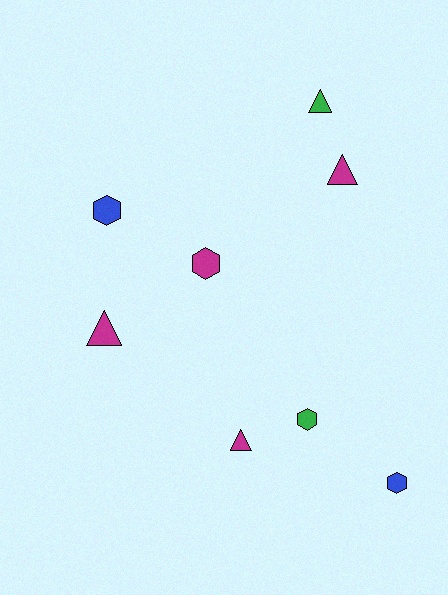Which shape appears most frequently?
Hexagon, with 4 objects.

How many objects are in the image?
There are 8 objects.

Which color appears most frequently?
Magenta, with 4 objects.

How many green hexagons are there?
There is 1 green hexagon.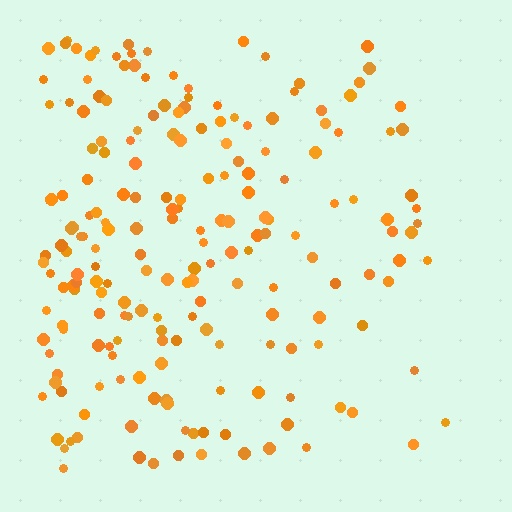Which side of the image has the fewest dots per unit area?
The right.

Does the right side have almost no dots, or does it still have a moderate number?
Still a moderate number, just noticeably fewer than the left.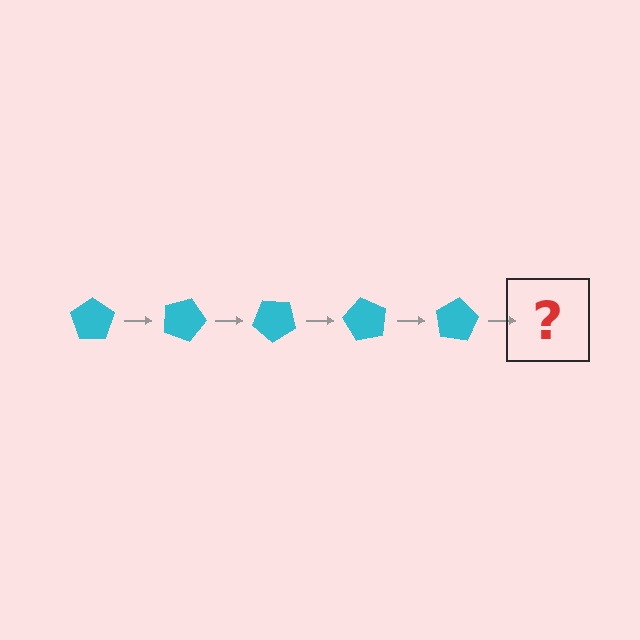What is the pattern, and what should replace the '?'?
The pattern is that the pentagon rotates 20 degrees each step. The '?' should be a cyan pentagon rotated 100 degrees.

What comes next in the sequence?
The next element should be a cyan pentagon rotated 100 degrees.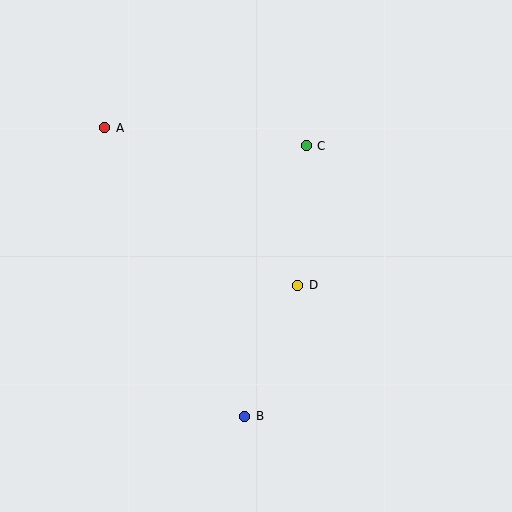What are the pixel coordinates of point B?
Point B is at (245, 416).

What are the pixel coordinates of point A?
Point A is at (105, 128).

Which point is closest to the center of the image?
Point D at (298, 285) is closest to the center.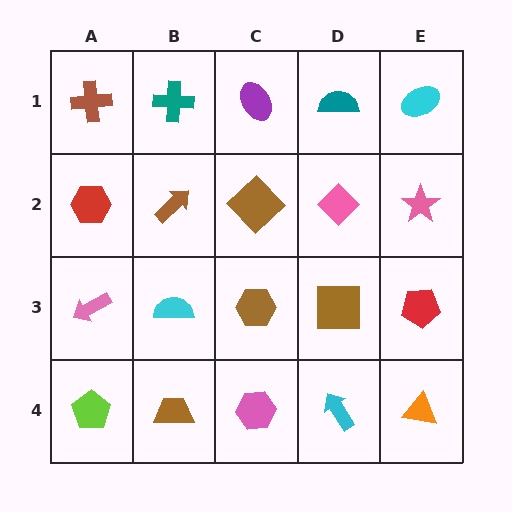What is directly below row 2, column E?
A red pentagon.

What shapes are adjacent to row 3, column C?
A brown diamond (row 2, column C), a pink hexagon (row 4, column C), a cyan semicircle (row 3, column B), a brown square (row 3, column D).